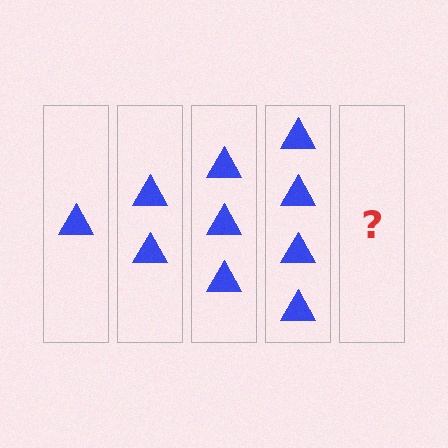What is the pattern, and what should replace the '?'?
The pattern is that each step adds one more triangle. The '?' should be 5 triangles.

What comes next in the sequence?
The next element should be 5 triangles.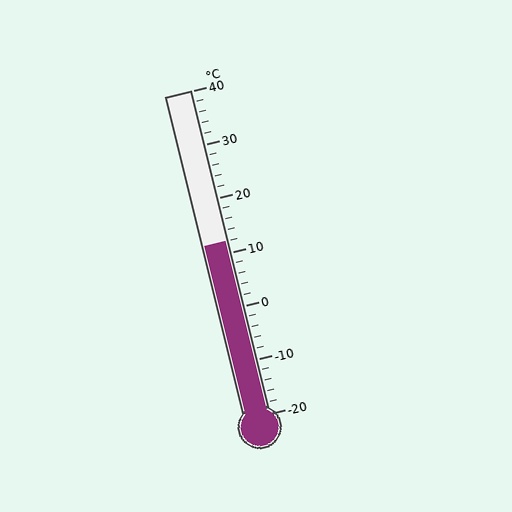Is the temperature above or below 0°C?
The temperature is above 0°C.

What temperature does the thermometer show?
The thermometer shows approximately 12°C.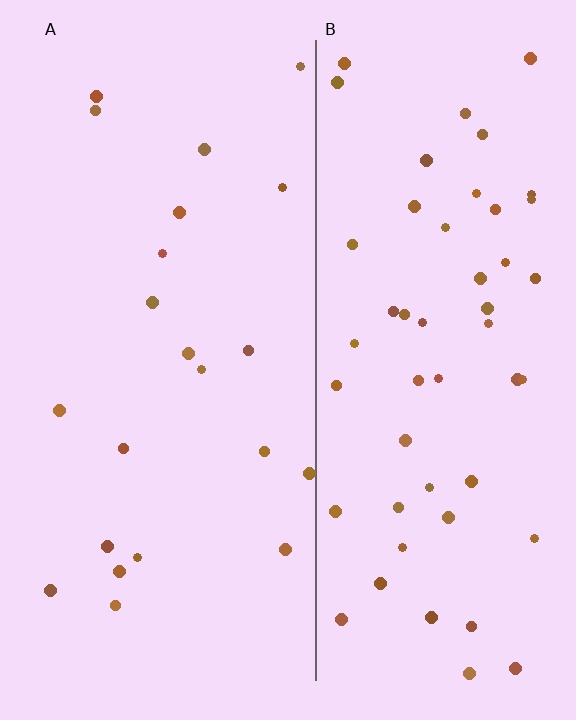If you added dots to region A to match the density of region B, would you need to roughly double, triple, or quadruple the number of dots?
Approximately double.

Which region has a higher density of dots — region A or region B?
B (the right).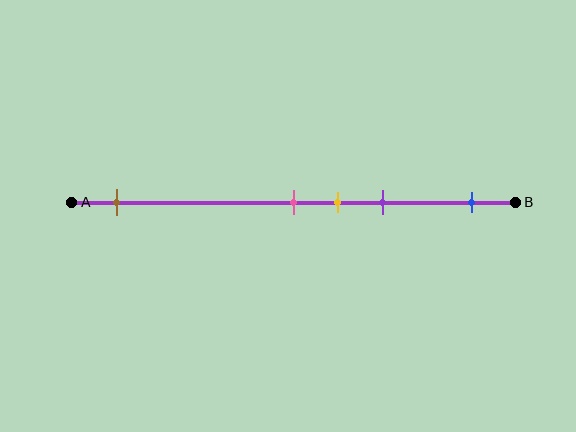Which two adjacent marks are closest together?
The pink and yellow marks are the closest adjacent pair.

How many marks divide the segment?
There are 5 marks dividing the segment.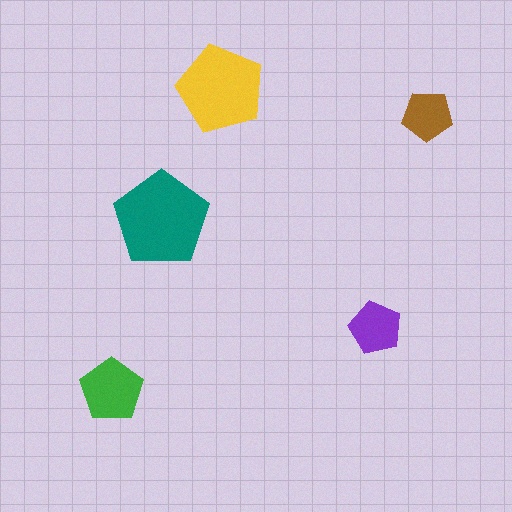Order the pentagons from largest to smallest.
the teal one, the yellow one, the green one, the purple one, the brown one.